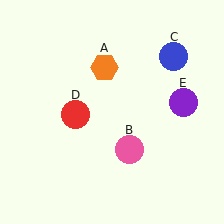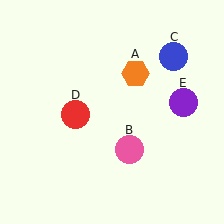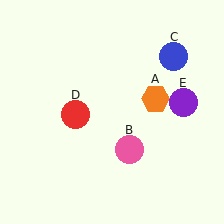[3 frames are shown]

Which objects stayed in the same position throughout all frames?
Pink circle (object B) and blue circle (object C) and red circle (object D) and purple circle (object E) remained stationary.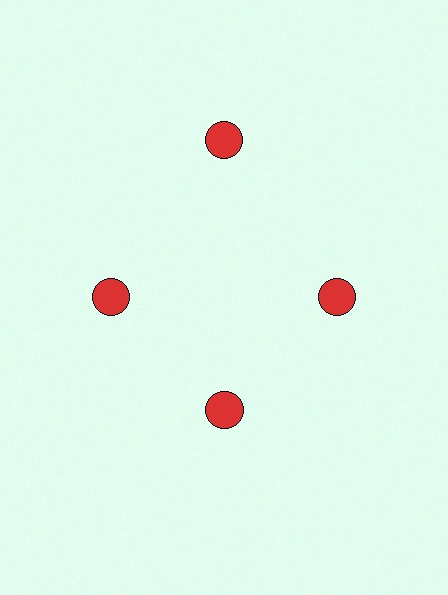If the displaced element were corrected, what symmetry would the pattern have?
It would have 4-fold rotational symmetry — the pattern would map onto itself every 90 degrees.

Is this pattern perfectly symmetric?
No. The 4 red circles are arranged in a ring, but one element near the 12 o'clock position is pushed outward from the center, breaking the 4-fold rotational symmetry.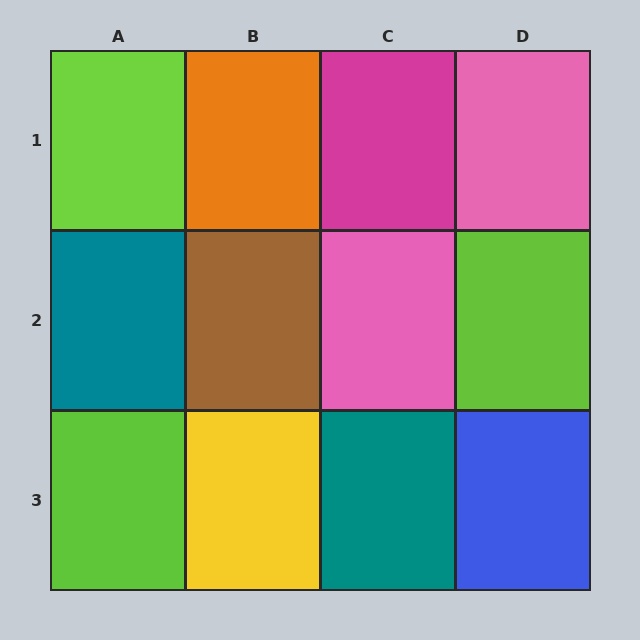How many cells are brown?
1 cell is brown.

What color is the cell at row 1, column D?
Pink.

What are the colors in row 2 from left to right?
Teal, brown, pink, lime.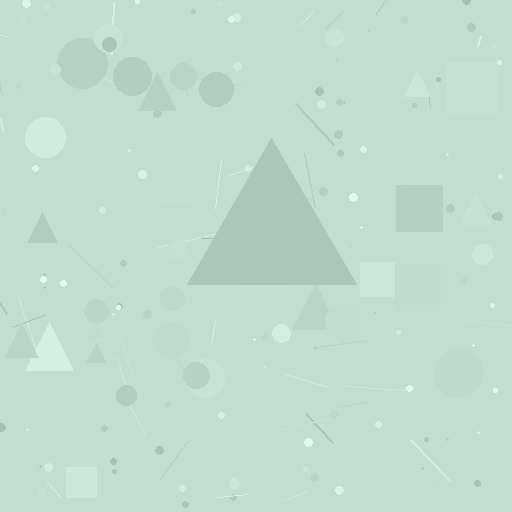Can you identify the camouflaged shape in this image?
The camouflaged shape is a triangle.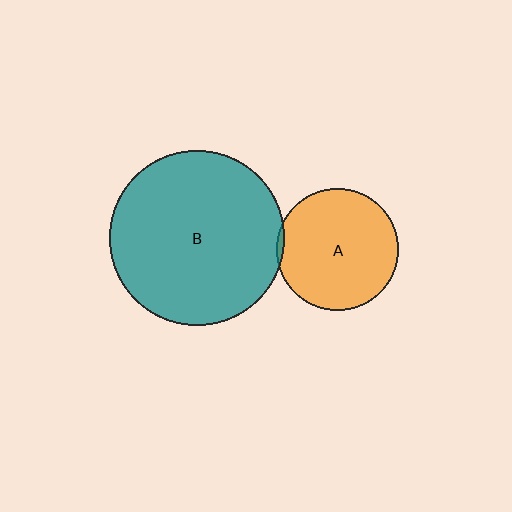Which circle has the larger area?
Circle B (teal).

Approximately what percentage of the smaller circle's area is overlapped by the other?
Approximately 5%.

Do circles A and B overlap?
Yes.